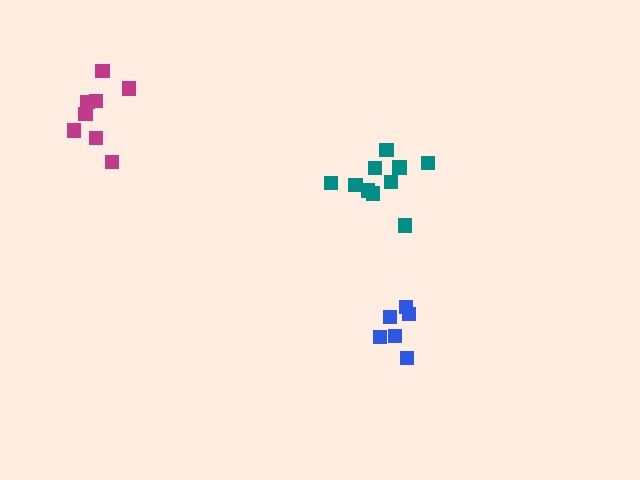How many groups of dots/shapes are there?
There are 3 groups.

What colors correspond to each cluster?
The clusters are colored: blue, teal, magenta.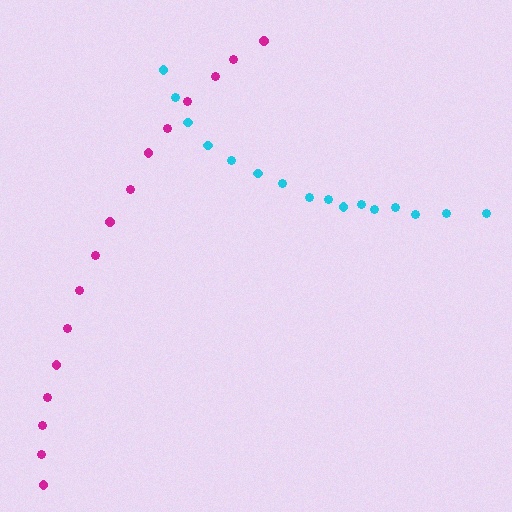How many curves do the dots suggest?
There are 2 distinct paths.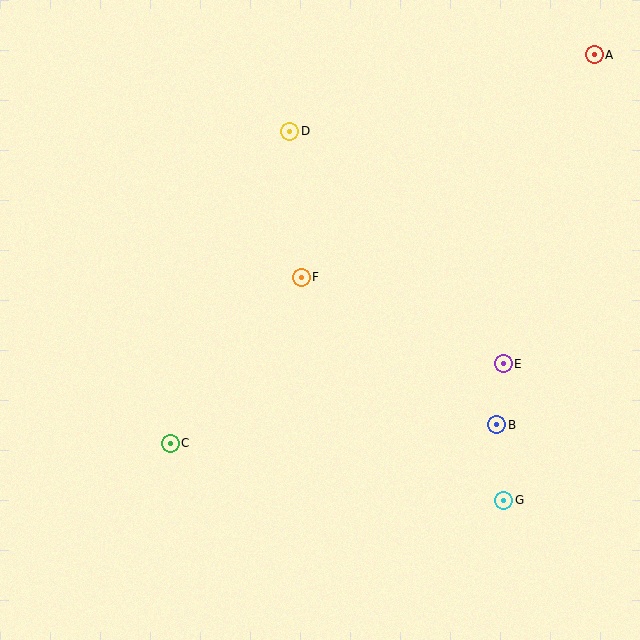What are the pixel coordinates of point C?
Point C is at (170, 443).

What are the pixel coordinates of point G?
Point G is at (504, 500).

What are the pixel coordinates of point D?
Point D is at (290, 131).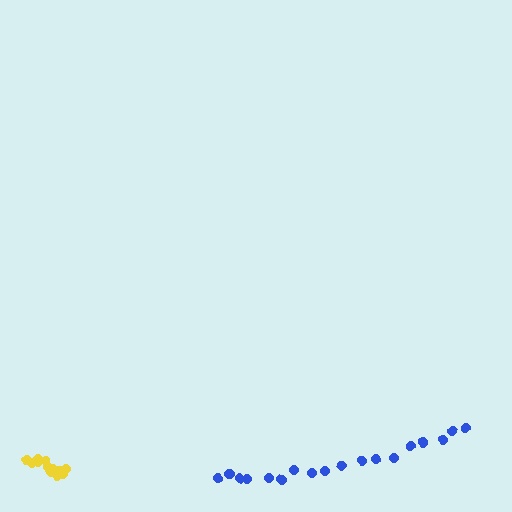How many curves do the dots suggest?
There are 2 distinct paths.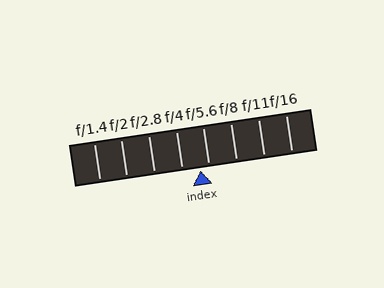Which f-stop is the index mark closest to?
The index mark is closest to f/5.6.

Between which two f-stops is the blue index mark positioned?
The index mark is between f/4 and f/5.6.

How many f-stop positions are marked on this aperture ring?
There are 8 f-stop positions marked.